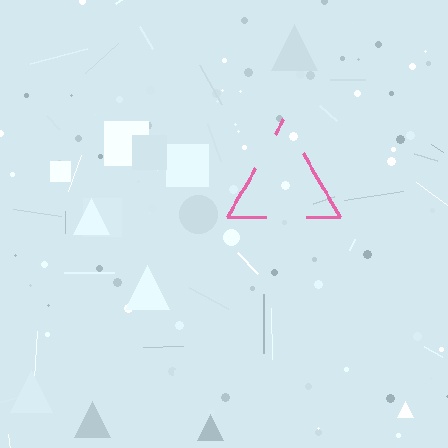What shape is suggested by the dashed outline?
The dashed outline suggests a triangle.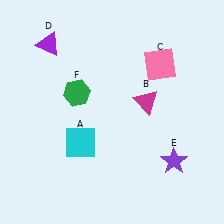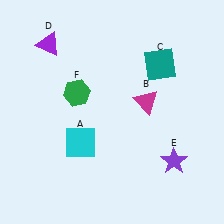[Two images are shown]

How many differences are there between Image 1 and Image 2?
There is 1 difference between the two images.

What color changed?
The square (C) changed from pink in Image 1 to teal in Image 2.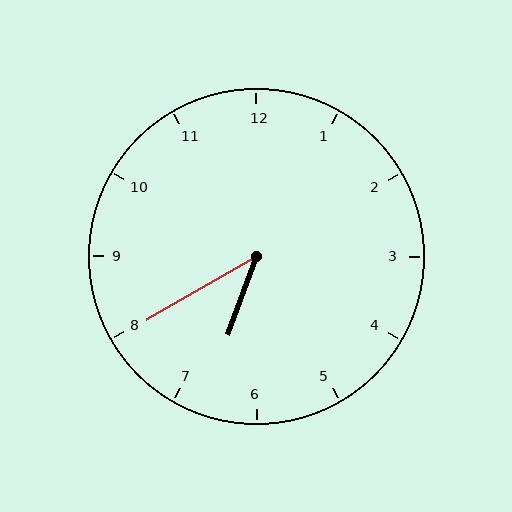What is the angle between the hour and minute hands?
Approximately 40 degrees.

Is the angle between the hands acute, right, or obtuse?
It is acute.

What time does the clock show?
6:40.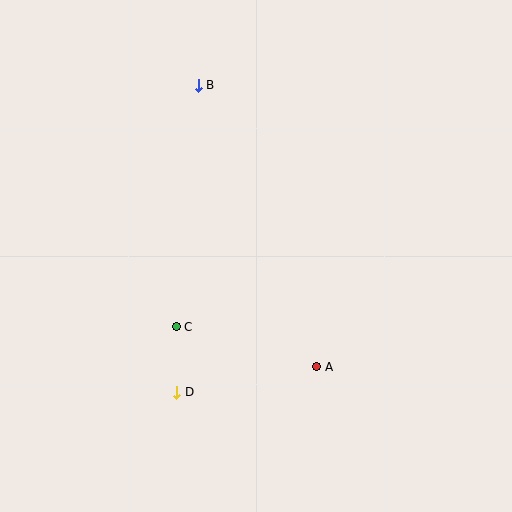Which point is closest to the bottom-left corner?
Point D is closest to the bottom-left corner.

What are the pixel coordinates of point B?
Point B is at (198, 85).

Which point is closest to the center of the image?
Point C at (176, 327) is closest to the center.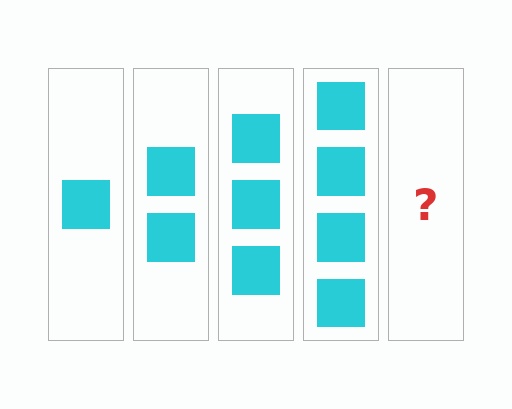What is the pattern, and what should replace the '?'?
The pattern is that each step adds one more square. The '?' should be 5 squares.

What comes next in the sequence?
The next element should be 5 squares.